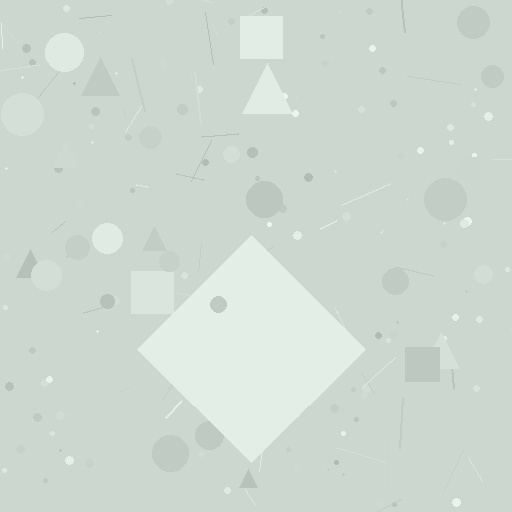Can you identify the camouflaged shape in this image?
The camouflaged shape is a diamond.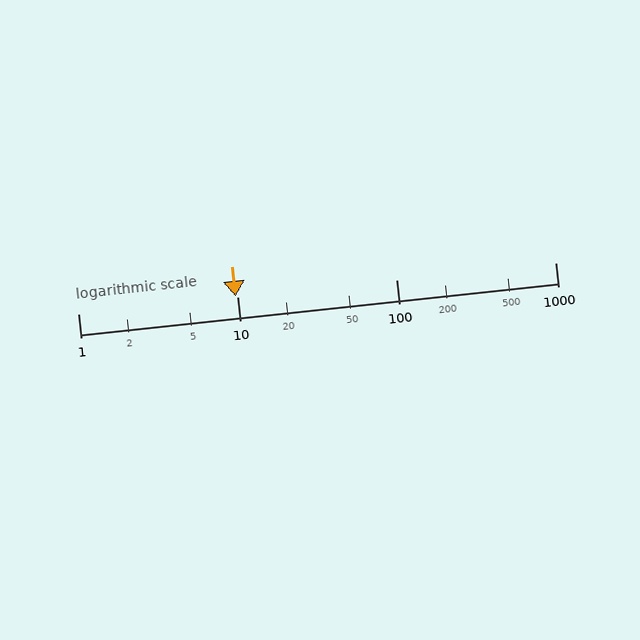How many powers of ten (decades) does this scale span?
The scale spans 3 decades, from 1 to 1000.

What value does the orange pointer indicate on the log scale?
The pointer indicates approximately 9.8.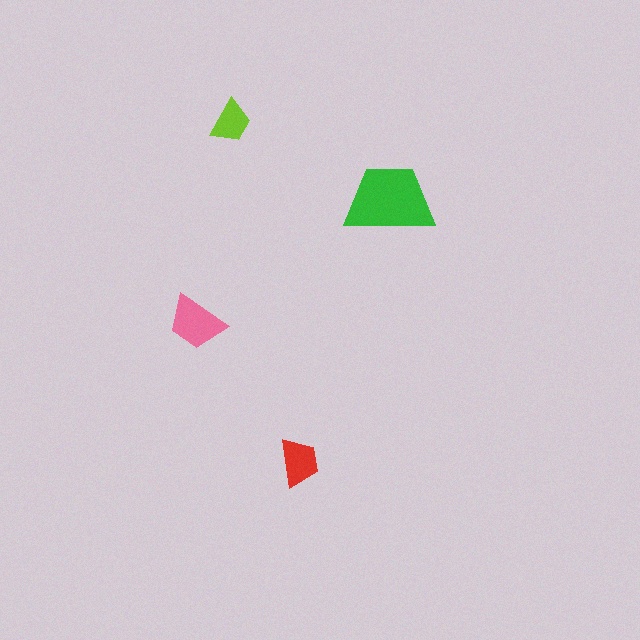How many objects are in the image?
There are 4 objects in the image.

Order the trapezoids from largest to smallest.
the green one, the pink one, the red one, the lime one.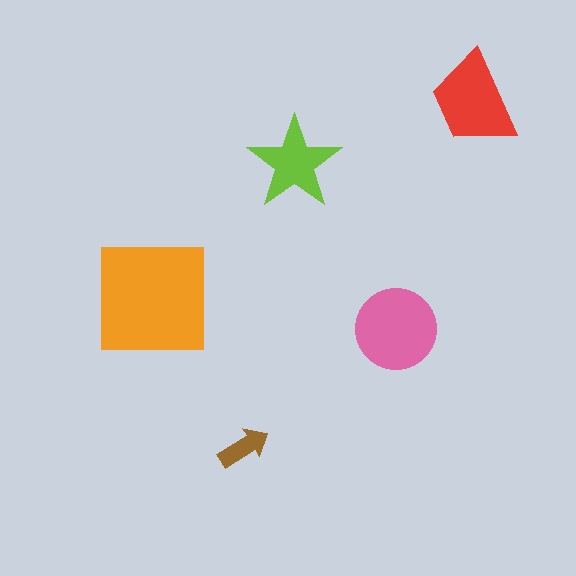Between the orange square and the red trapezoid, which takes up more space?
The orange square.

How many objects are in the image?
There are 5 objects in the image.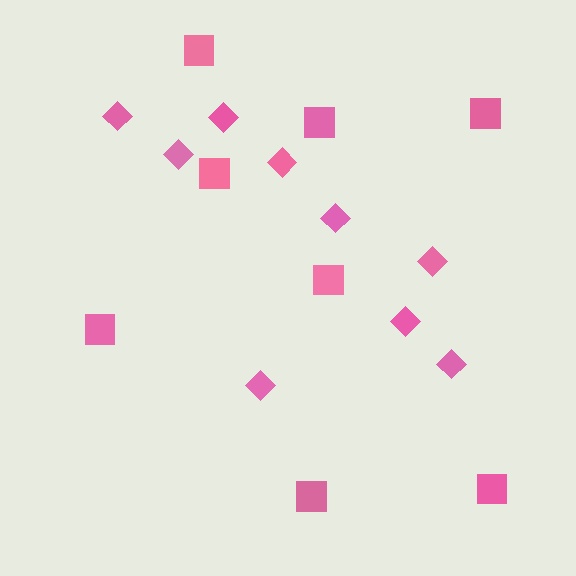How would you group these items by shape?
There are 2 groups: one group of squares (8) and one group of diamonds (9).